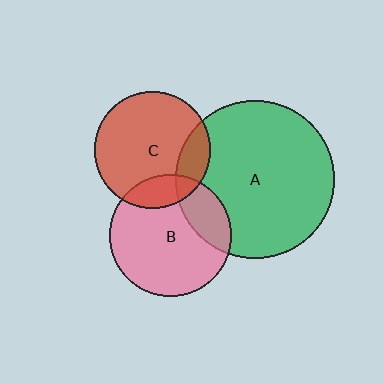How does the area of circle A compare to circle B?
Approximately 1.7 times.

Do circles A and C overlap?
Yes.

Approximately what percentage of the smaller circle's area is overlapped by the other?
Approximately 15%.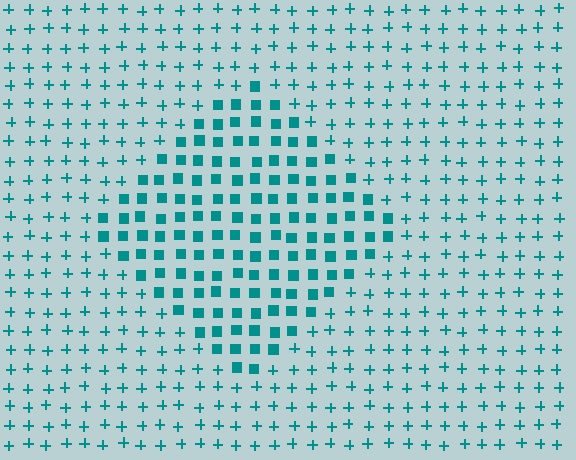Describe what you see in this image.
The image is filled with small teal elements arranged in a uniform grid. A diamond-shaped region contains squares, while the surrounding area contains plus signs. The boundary is defined purely by the change in element shape.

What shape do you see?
I see a diamond.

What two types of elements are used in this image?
The image uses squares inside the diamond region and plus signs outside it.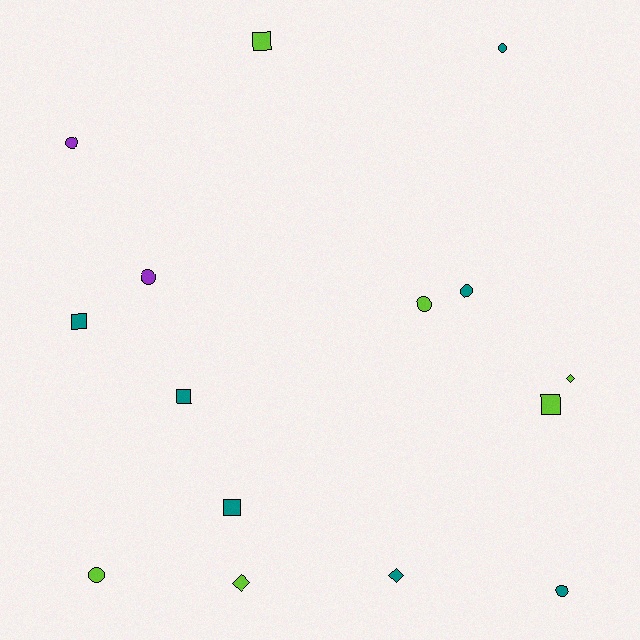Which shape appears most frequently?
Circle, with 7 objects.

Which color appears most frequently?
Teal, with 7 objects.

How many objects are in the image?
There are 15 objects.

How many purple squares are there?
There are no purple squares.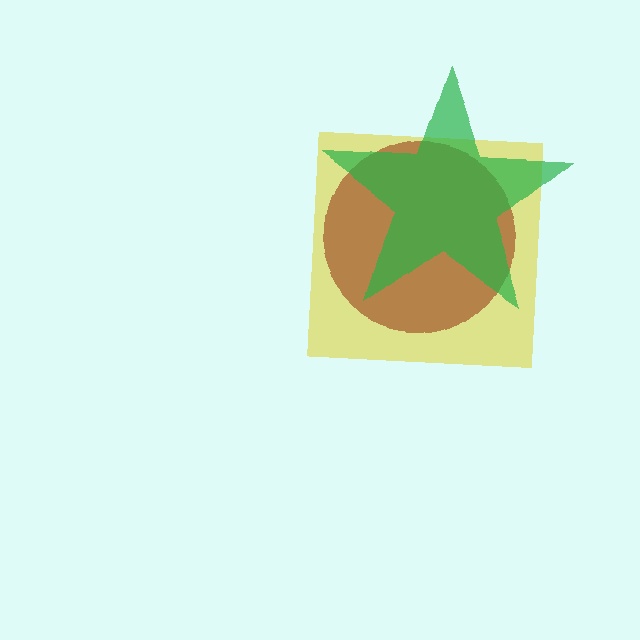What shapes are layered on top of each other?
The layered shapes are: a yellow square, a brown circle, a green star.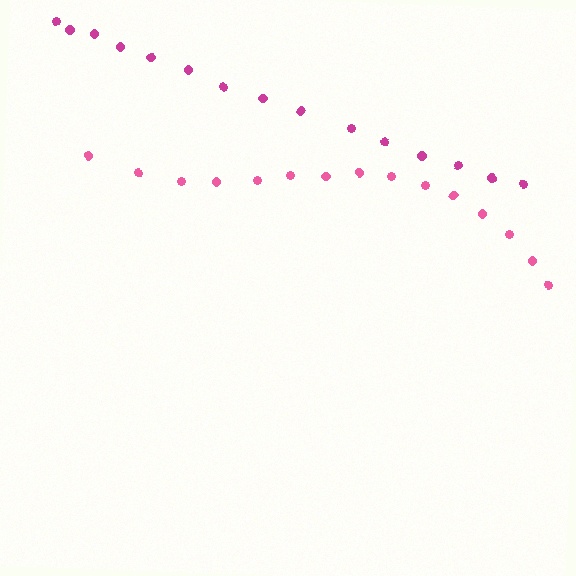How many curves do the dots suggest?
There are 2 distinct paths.